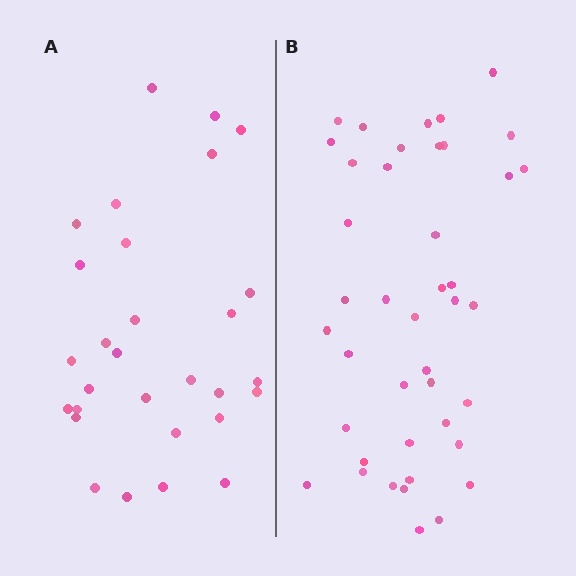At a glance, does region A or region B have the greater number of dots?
Region B (the right region) has more dots.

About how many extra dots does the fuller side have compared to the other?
Region B has approximately 15 more dots than region A.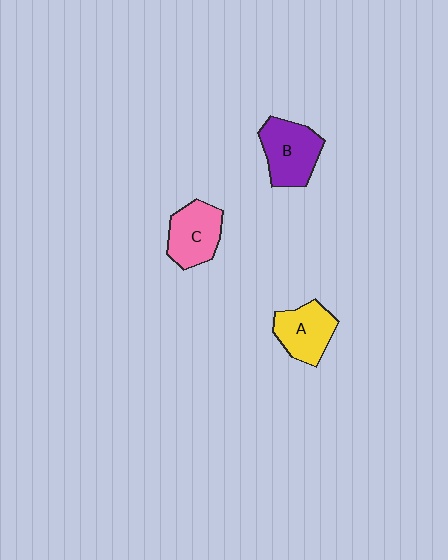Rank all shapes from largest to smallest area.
From largest to smallest: B (purple), C (pink), A (yellow).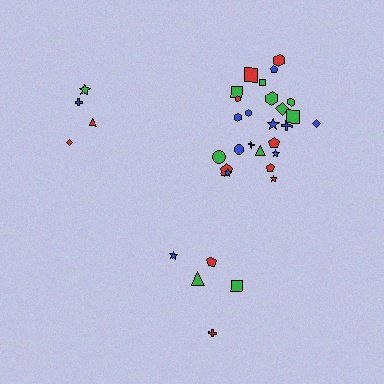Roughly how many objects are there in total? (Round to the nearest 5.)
Roughly 35 objects in total.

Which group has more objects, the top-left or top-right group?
The top-right group.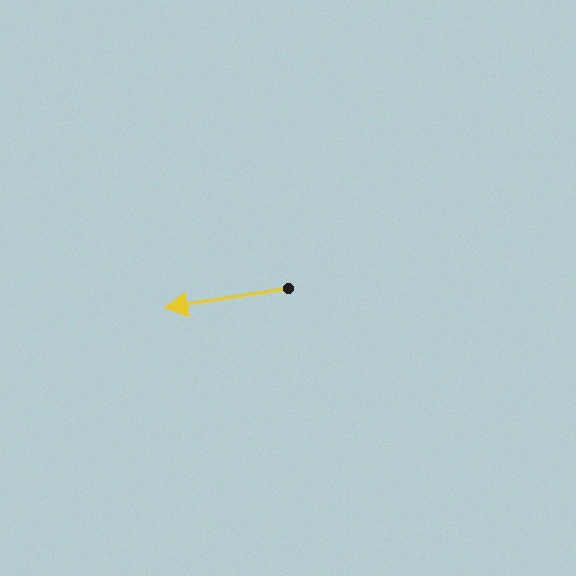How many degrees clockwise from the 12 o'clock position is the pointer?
Approximately 261 degrees.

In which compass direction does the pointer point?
West.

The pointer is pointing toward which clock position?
Roughly 9 o'clock.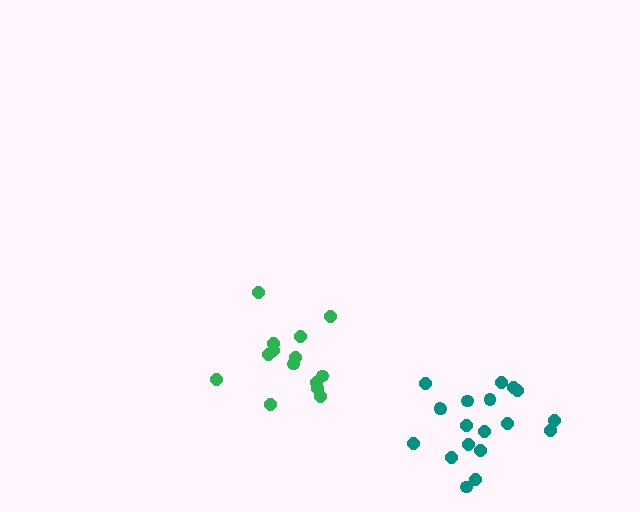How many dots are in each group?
Group 1: 14 dots, Group 2: 19 dots (33 total).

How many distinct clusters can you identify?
There are 2 distinct clusters.